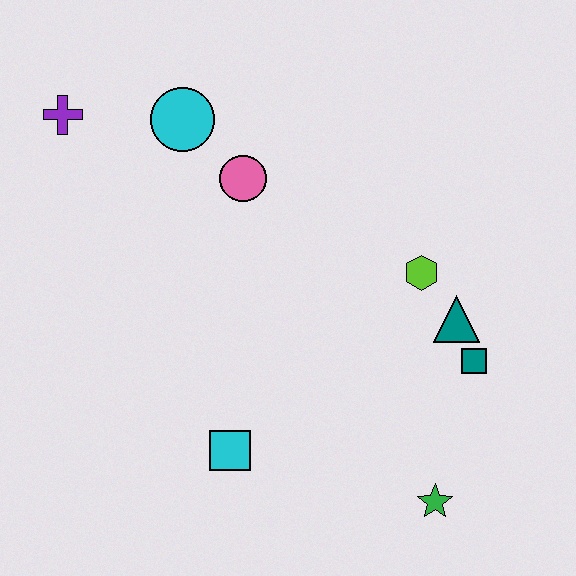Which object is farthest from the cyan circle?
The green star is farthest from the cyan circle.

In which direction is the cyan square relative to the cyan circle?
The cyan square is below the cyan circle.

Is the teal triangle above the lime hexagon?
No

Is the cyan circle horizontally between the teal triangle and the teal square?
No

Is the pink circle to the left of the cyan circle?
No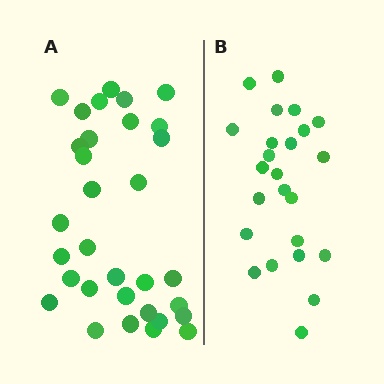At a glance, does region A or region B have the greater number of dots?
Region A (the left region) has more dots.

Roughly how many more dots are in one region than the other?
Region A has roughly 8 or so more dots than region B.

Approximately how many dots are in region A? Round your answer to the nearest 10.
About 30 dots. (The exact count is 32, which rounds to 30.)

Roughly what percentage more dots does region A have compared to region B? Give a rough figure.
About 35% more.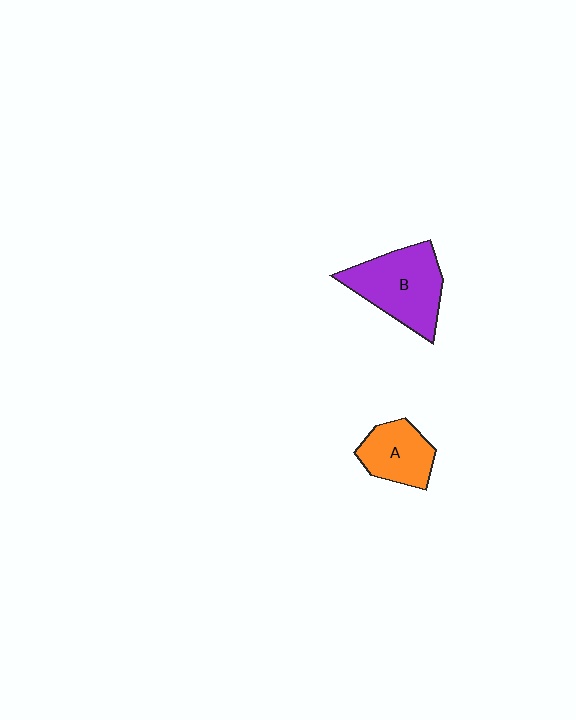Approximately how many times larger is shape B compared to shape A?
Approximately 1.6 times.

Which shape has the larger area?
Shape B (purple).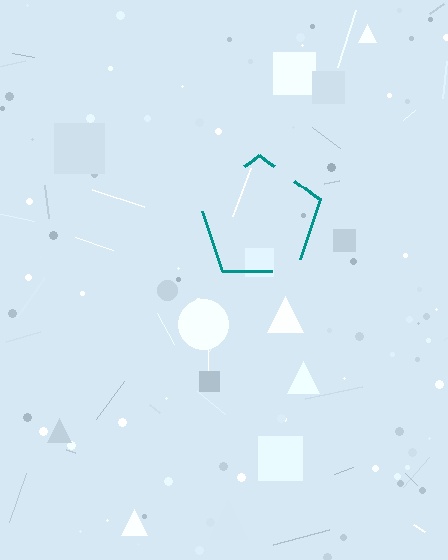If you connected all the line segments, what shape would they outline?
They would outline a pentagon.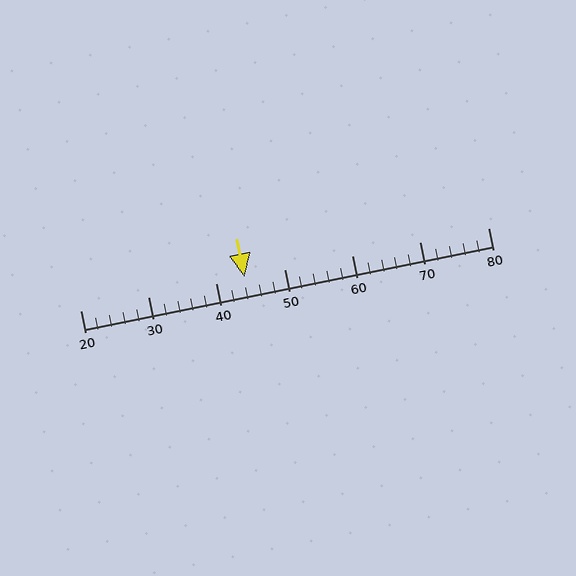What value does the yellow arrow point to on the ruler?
The yellow arrow points to approximately 44.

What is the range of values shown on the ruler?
The ruler shows values from 20 to 80.